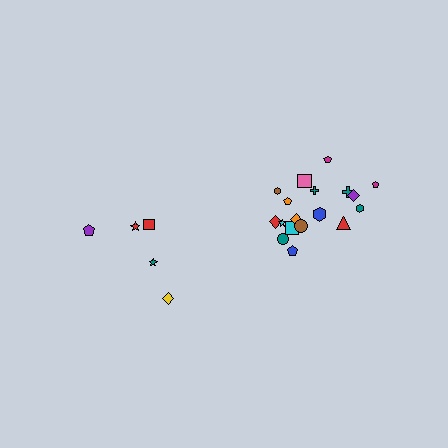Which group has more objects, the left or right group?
The right group.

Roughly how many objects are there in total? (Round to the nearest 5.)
Roughly 25 objects in total.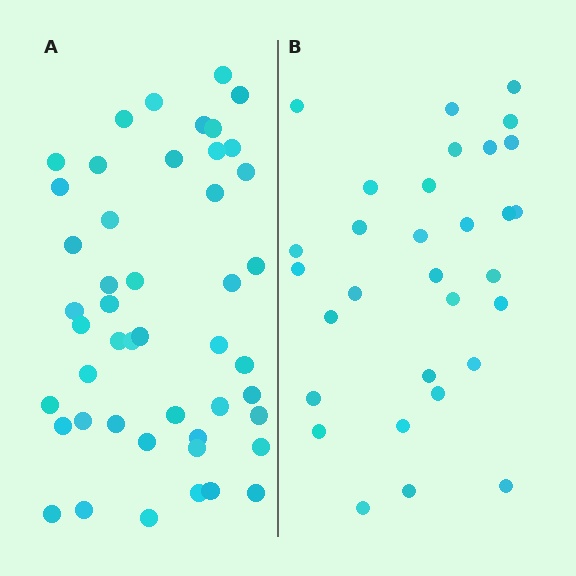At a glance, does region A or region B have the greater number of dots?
Region A (the left region) has more dots.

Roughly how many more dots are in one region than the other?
Region A has approximately 15 more dots than region B.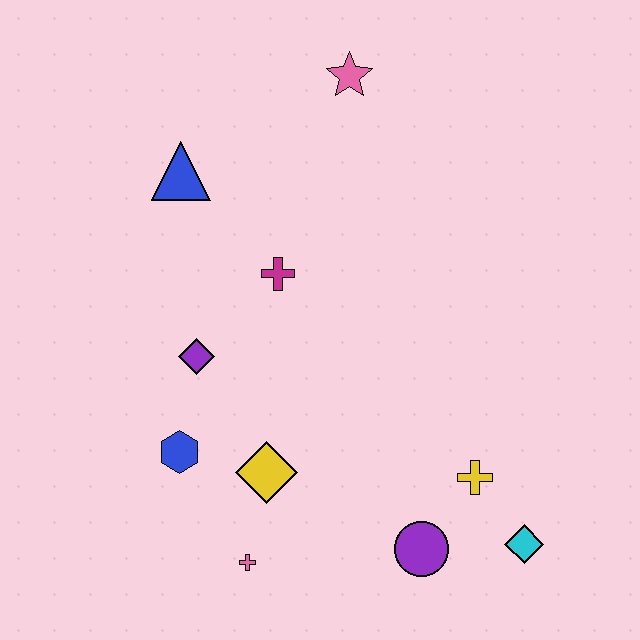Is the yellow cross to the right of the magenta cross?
Yes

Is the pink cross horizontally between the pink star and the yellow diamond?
No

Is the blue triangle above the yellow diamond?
Yes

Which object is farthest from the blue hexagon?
The pink star is farthest from the blue hexagon.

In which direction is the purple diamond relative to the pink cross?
The purple diamond is above the pink cross.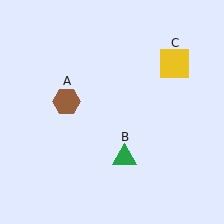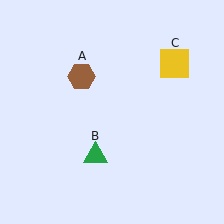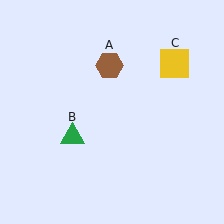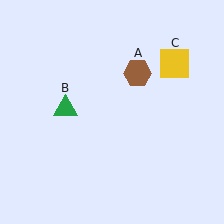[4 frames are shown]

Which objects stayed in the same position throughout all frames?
Yellow square (object C) remained stationary.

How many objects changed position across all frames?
2 objects changed position: brown hexagon (object A), green triangle (object B).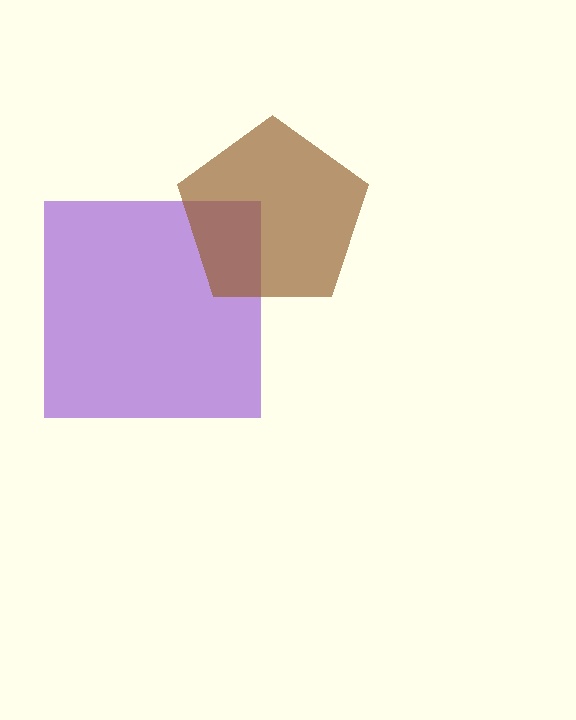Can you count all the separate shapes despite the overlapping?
Yes, there are 2 separate shapes.